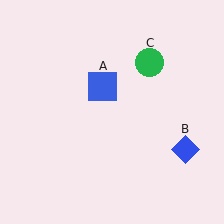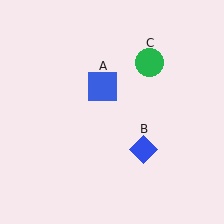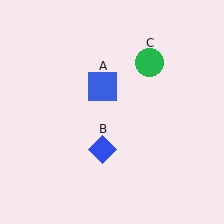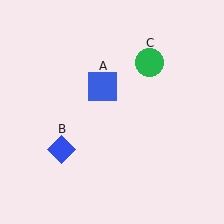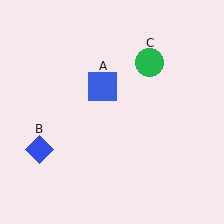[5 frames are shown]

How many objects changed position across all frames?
1 object changed position: blue diamond (object B).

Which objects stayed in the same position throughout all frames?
Blue square (object A) and green circle (object C) remained stationary.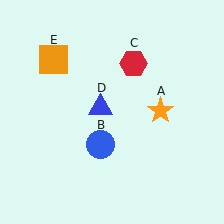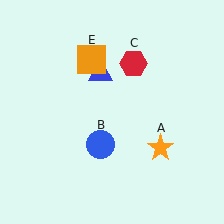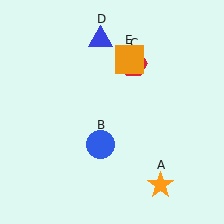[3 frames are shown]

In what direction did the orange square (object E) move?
The orange square (object E) moved right.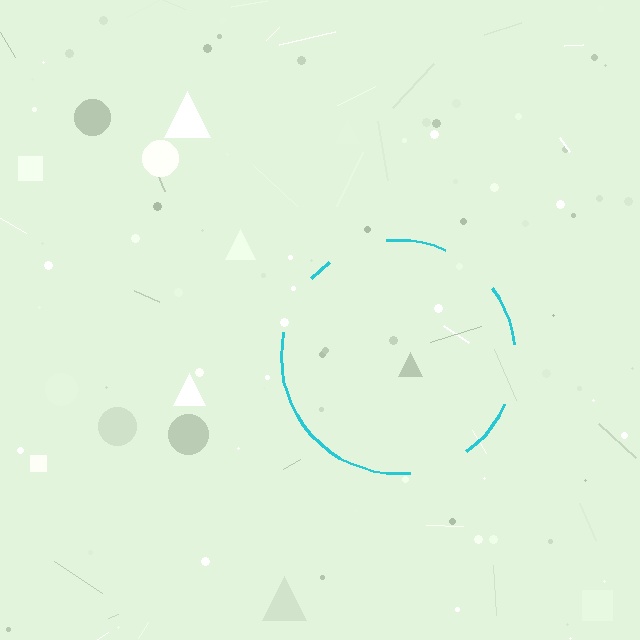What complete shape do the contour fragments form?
The contour fragments form a circle.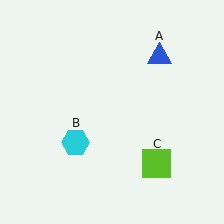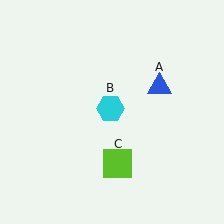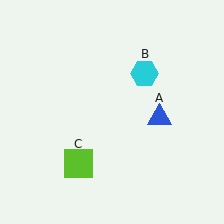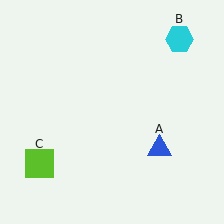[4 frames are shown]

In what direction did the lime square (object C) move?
The lime square (object C) moved left.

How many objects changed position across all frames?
3 objects changed position: blue triangle (object A), cyan hexagon (object B), lime square (object C).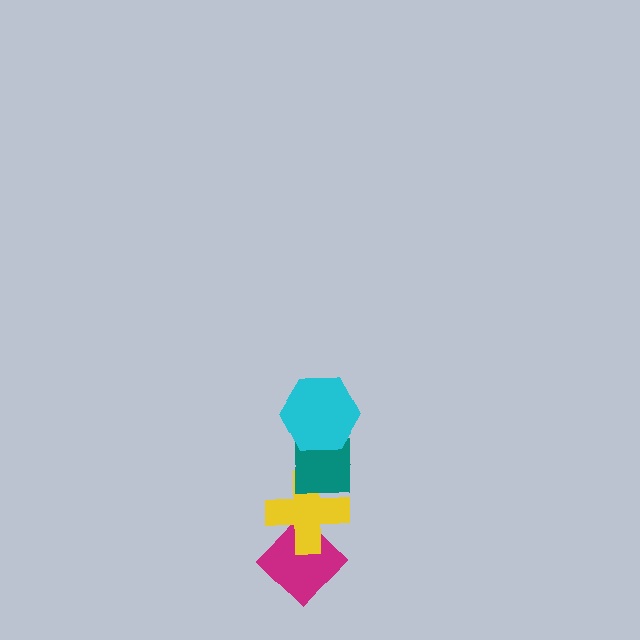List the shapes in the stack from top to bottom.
From top to bottom: the cyan hexagon, the teal square, the yellow cross, the magenta diamond.